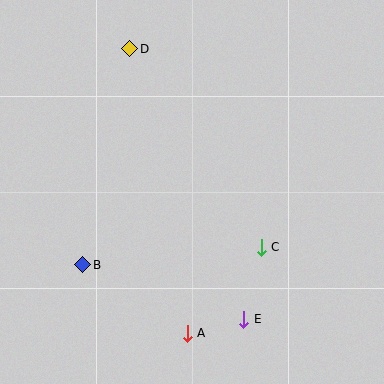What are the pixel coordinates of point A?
Point A is at (187, 333).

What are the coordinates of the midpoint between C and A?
The midpoint between C and A is at (224, 290).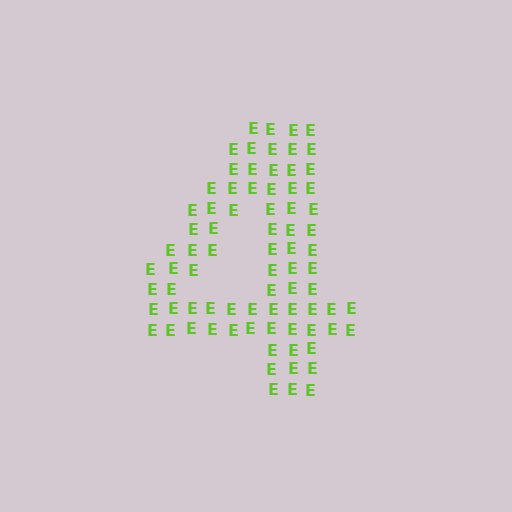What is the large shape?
The large shape is the digit 4.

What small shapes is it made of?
It is made of small letter E's.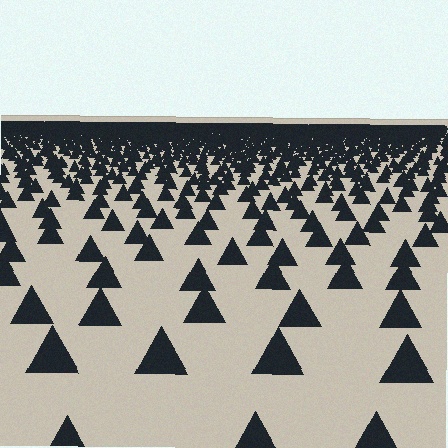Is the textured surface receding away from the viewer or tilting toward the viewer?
The surface is receding away from the viewer. Texture elements get smaller and denser toward the top.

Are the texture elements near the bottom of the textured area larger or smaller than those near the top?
Larger. Near the bottom, elements are closer to the viewer and appear at a bigger on-screen size.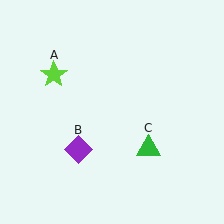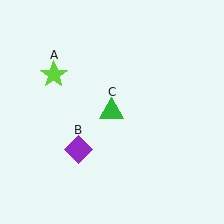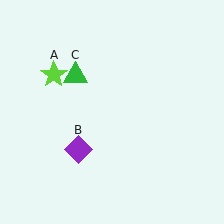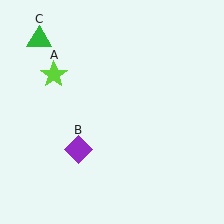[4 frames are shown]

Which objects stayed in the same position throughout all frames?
Lime star (object A) and purple diamond (object B) remained stationary.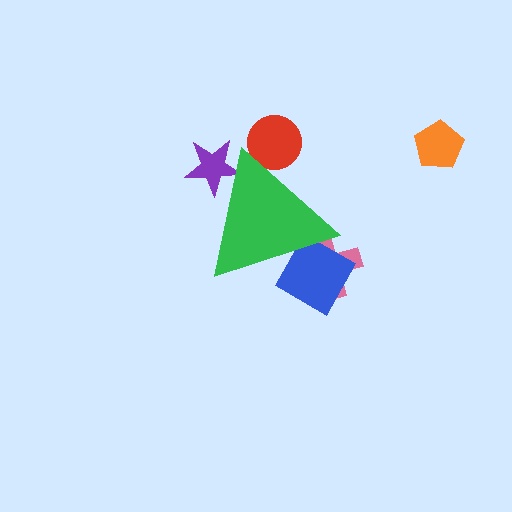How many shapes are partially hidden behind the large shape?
4 shapes are partially hidden.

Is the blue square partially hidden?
Yes, the blue square is partially hidden behind the green triangle.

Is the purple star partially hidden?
Yes, the purple star is partially hidden behind the green triangle.